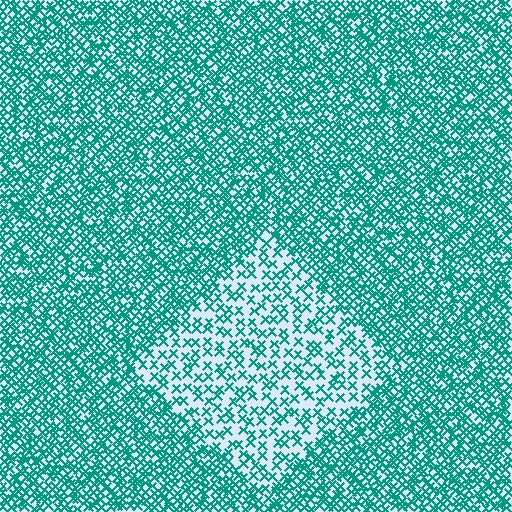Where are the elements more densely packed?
The elements are more densely packed outside the diamond boundary.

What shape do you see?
I see a diamond.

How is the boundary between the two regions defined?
The boundary is defined by a change in element density (approximately 2.2x ratio). All elements are the same color, size, and shape.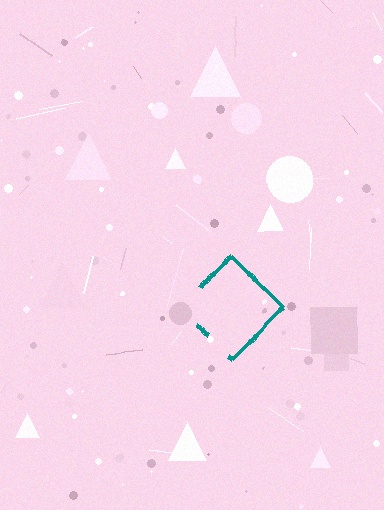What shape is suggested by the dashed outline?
The dashed outline suggests a diamond.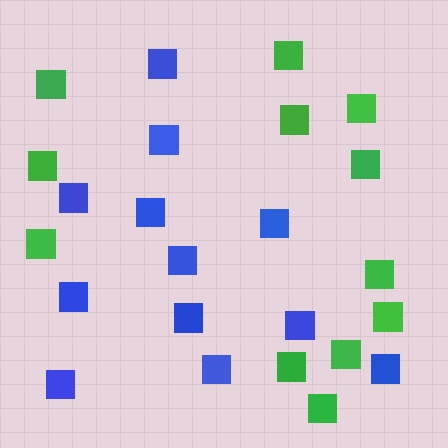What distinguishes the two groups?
There are 2 groups: one group of blue squares (12) and one group of green squares (12).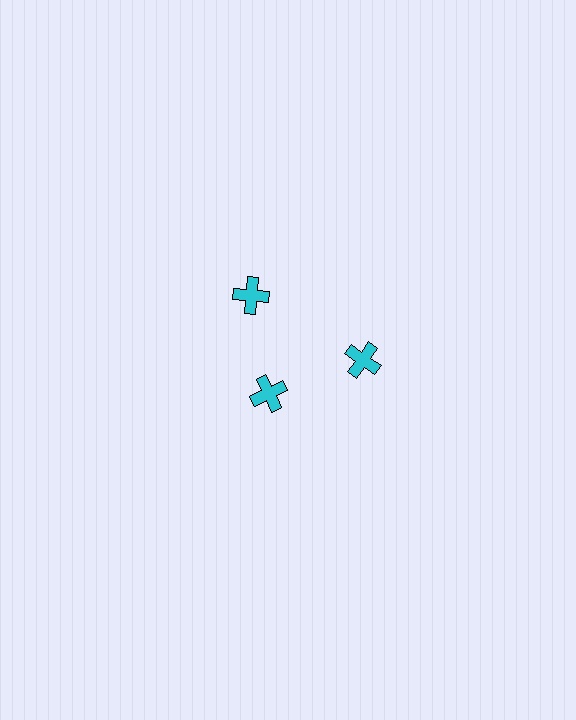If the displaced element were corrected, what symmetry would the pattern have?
It would have 3-fold rotational symmetry — the pattern would map onto itself every 120 degrees.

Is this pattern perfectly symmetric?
No. The 3 cyan crosses are arranged in a ring, but one element near the 7 o'clock position is pulled inward toward the center, breaking the 3-fold rotational symmetry.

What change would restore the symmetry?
The symmetry would be restored by moving it outward, back onto the ring so that all 3 crosses sit at equal angles and equal distance from the center.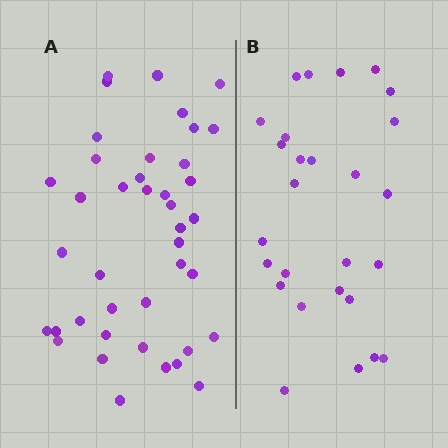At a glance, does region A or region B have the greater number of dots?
Region A (the left region) has more dots.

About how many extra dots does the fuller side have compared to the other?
Region A has approximately 15 more dots than region B.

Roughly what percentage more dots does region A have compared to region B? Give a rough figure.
About 50% more.